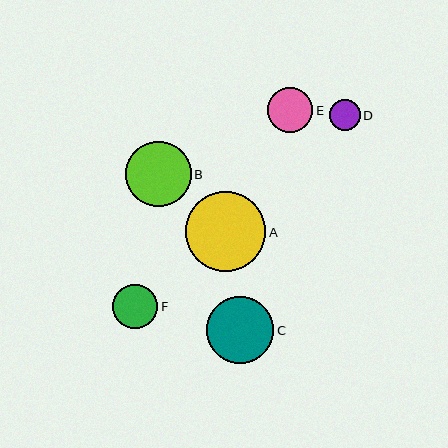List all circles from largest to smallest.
From largest to smallest: A, C, B, E, F, D.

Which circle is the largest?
Circle A is the largest with a size of approximately 80 pixels.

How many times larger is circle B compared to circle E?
Circle B is approximately 1.4 times the size of circle E.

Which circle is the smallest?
Circle D is the smallest with a size of approximately 31 pixels.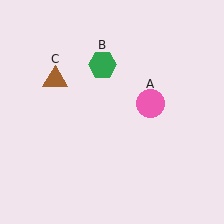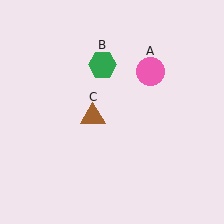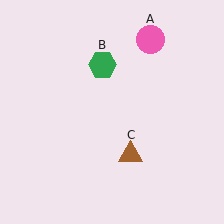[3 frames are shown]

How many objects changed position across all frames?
2 objects changed position: pink circle (object A), brown triangle (object C).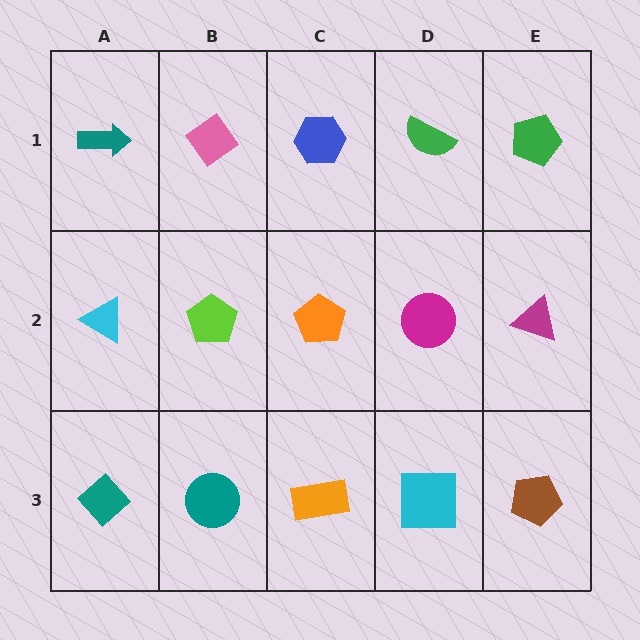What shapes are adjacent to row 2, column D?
A green semicircle (row 1, column D), a cyan square (row 3, column D), an orange pentagon (row 2, column C), a magenta triangle (row 2, column E).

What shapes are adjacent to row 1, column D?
A magenta circle (row 2, column D), a blue hexagon (row 1, column C), a green pentagon (row 1, column E).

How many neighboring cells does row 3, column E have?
2.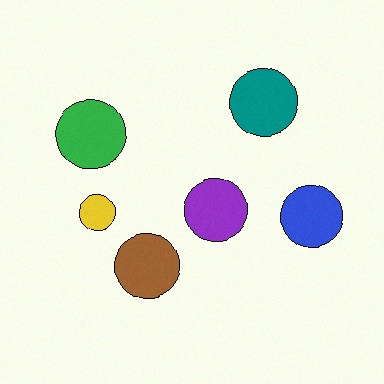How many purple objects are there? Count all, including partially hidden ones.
There is 1 purple object.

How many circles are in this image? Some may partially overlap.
There are 6 circles.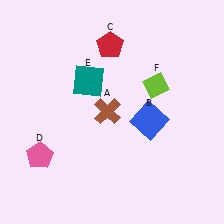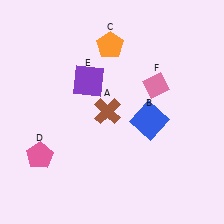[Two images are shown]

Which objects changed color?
C changed from red to orange. E changed from teal to purple. F changed from lime to pink.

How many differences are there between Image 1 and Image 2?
There are 3 differences between the two images.